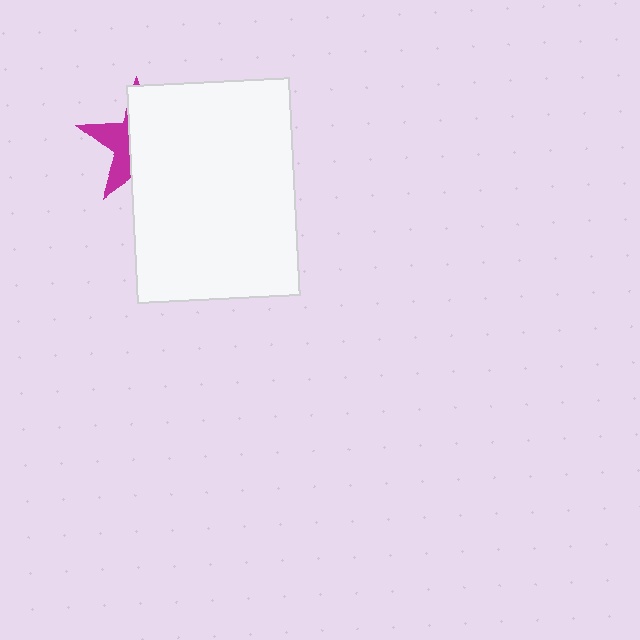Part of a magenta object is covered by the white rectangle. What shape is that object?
It is a star.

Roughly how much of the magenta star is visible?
A small part of it is visible (roughly 33%).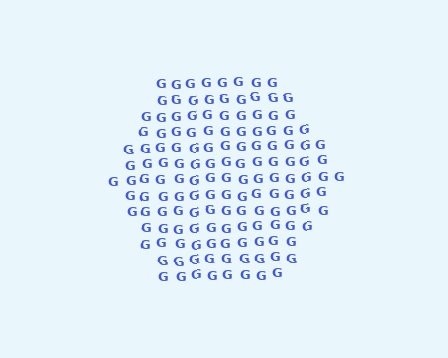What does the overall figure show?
The overall figure shows a hexagon.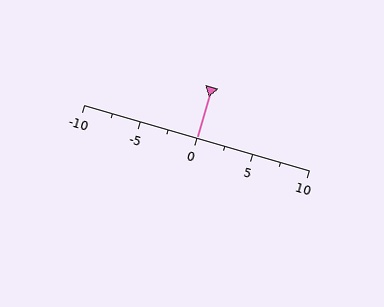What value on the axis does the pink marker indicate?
The marker indicates approximately 0.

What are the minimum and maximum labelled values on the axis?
The axis runs from -10 to 10.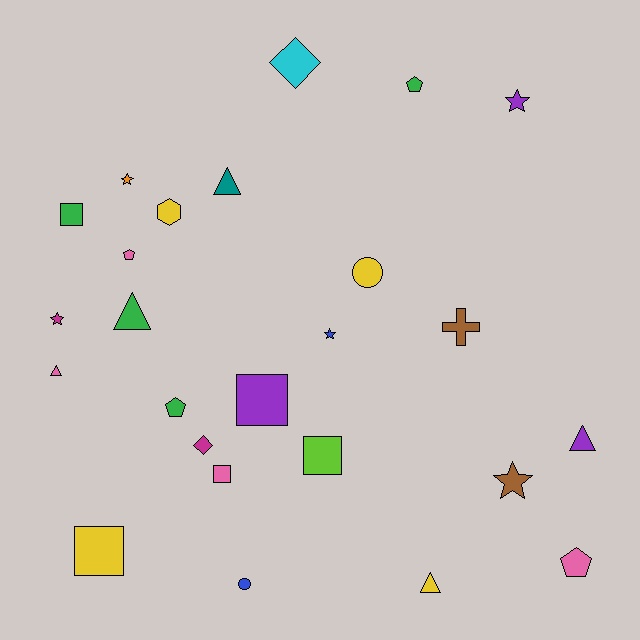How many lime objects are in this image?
There is 1 lime object.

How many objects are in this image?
There are 25 objects.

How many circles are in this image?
There are 2 circles.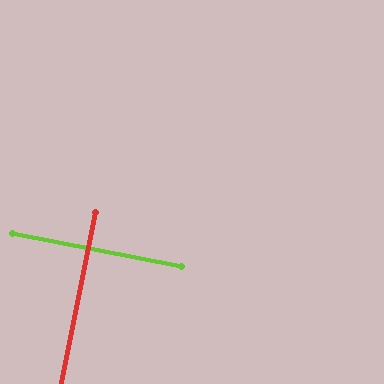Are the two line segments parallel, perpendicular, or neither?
Perpendicular — they meet at approximately 89°.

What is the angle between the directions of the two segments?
Approximately 89 degrees.